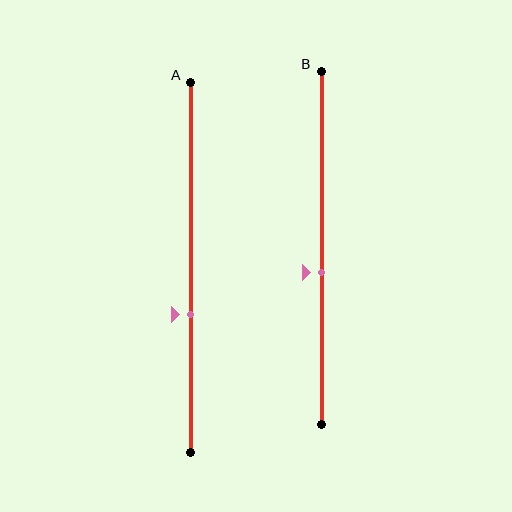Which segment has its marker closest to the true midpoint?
Segment B has its marker closest to the true midpoint.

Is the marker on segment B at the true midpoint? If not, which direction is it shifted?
No, the marker on segment B is shifted downward by about 7% of the segment length.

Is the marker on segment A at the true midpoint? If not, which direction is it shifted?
No, the marker on segment A is shifted downward by about 13% of the segment length.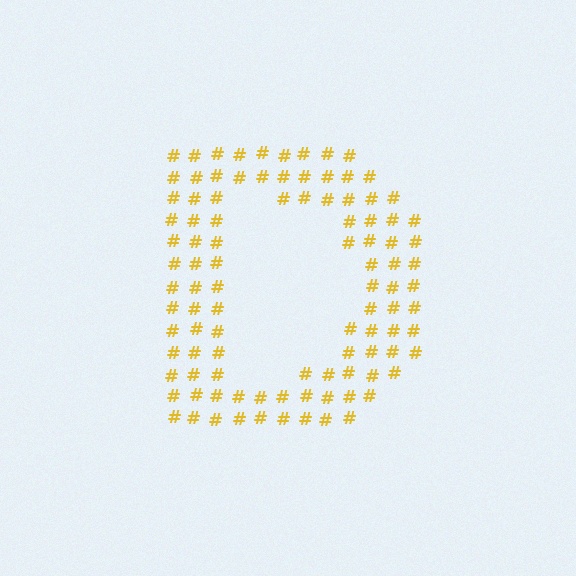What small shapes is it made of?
It is made of small hash symbols.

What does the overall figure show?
The overall figure shows the letter D.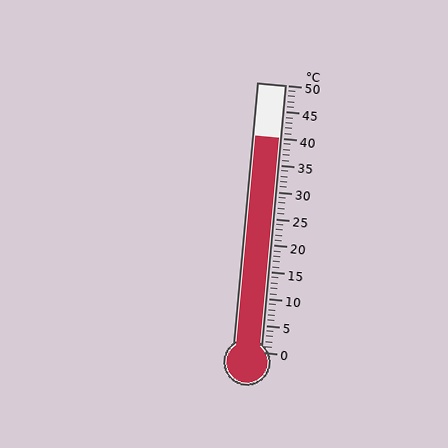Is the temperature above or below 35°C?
The temperature is above 35°C.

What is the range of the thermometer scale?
The thermometer scale ranges from 0°C to 50°C.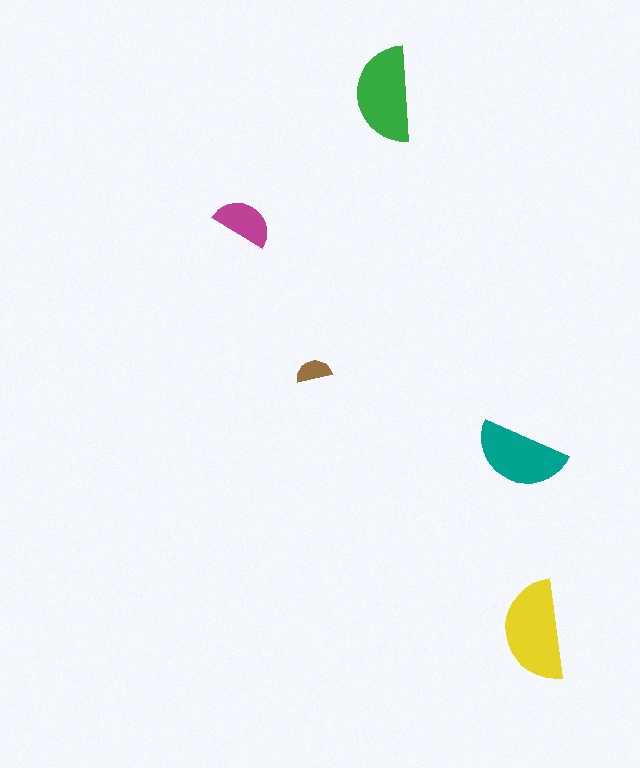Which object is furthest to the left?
The magenta semicircle is leftmost.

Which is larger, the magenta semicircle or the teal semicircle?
The teal one.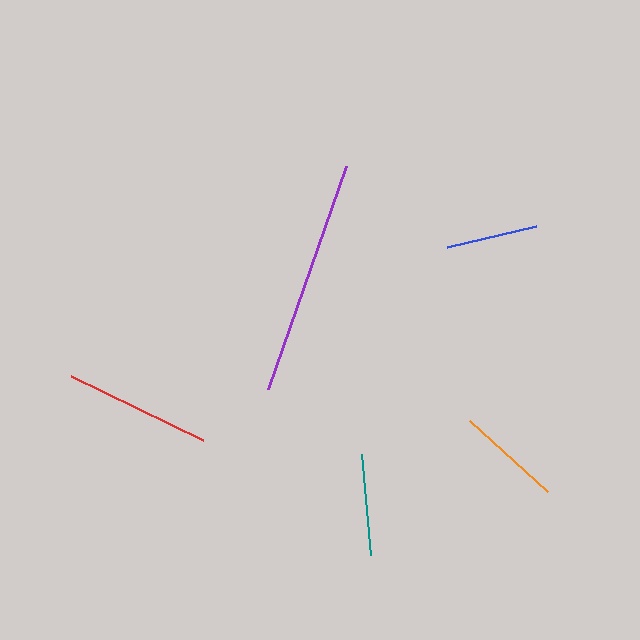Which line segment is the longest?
The purple line is the longest at approximately 236 pixels.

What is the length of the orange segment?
The orange segment is approximately 106 pixels long.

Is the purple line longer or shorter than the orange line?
The purple line is longer than the orange line.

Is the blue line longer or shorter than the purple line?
The purple line is longer than the blue line.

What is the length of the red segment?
The red segment is approximately 147 pixels long.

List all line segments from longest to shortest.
From longest to shortest: purple, red, orange, teal, blue.